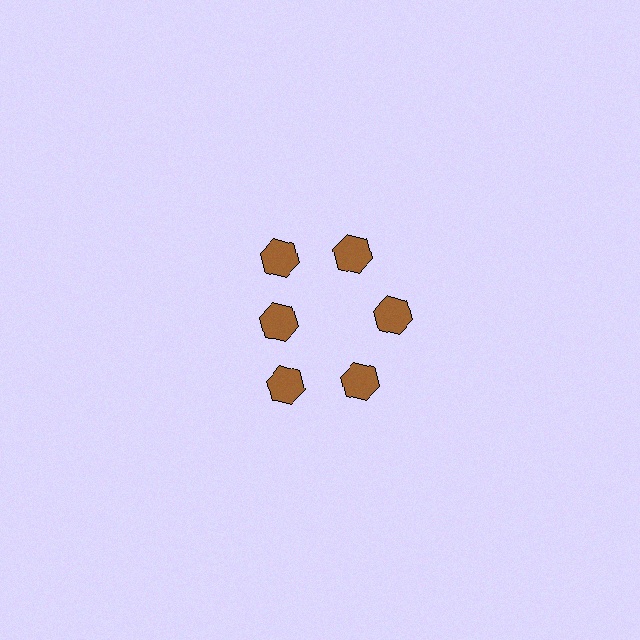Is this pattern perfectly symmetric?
No. The 6 brown hexagons are arranged in a ring, but one element near the 9 o'clock position is pulled inward toward the center, breaking the 6-fold rotational symmetry.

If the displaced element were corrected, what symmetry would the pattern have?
It would have 6-fold rotational symmetry — the pattern would map onto itself every 60 degrees.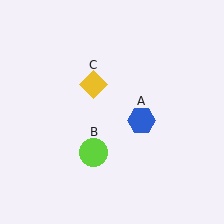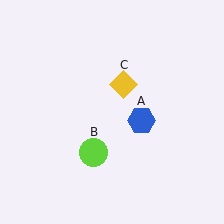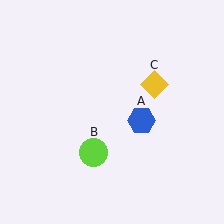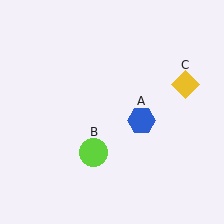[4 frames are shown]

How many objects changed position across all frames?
1 object changed position: yellow diamond (object C).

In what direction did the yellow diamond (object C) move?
The yellow diamond (object C) moved right.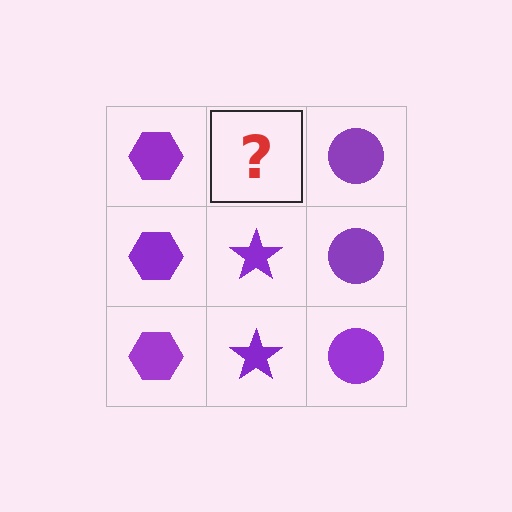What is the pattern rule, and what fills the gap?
The rule is that each column has a consistent shape. The gap should be filled with a purple star.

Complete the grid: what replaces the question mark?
The question mark should be replaced with a purple star.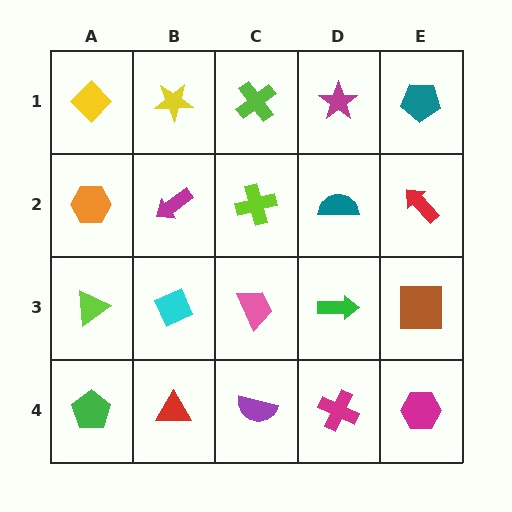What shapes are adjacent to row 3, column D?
A teal semicircle (row 2, column D), a magenta cross (row 4, column D), a pink trapezoid (row 3, column C), a brown square (row 3, column E).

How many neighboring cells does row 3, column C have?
4.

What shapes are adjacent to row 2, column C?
A lime cross (row 1, column C), a pink trapezoid (row 3, column C), a magenta arrow (row 2, column B), a teal semicircle (row 2, column D).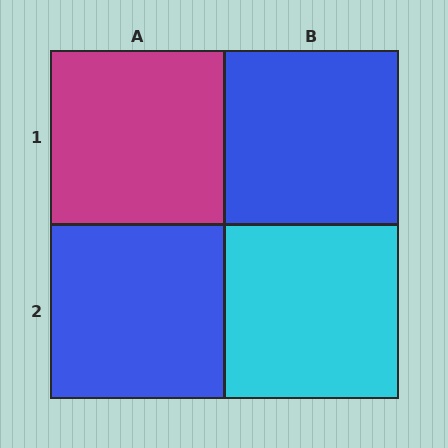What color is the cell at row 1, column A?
Magenta.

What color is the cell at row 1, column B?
Blue.